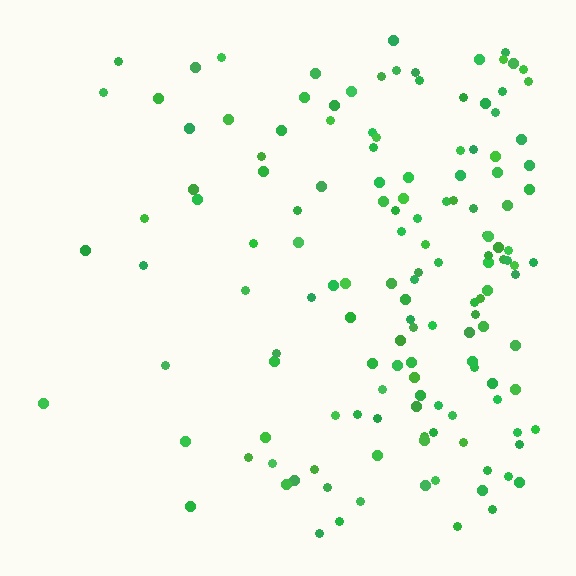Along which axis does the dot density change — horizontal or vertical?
Horizontal.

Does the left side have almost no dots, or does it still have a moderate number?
Still a moderate number, just noticeably fewer than the right.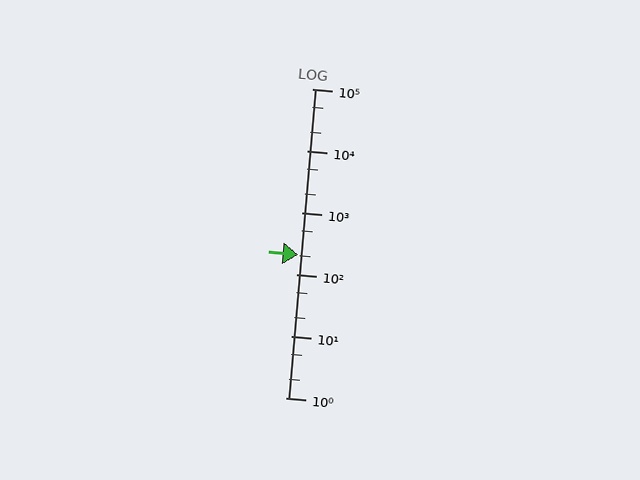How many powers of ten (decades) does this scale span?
The scale spans 5 decades, from 1 to 100000.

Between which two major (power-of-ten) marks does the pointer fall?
The pointer is between 100 and 1000.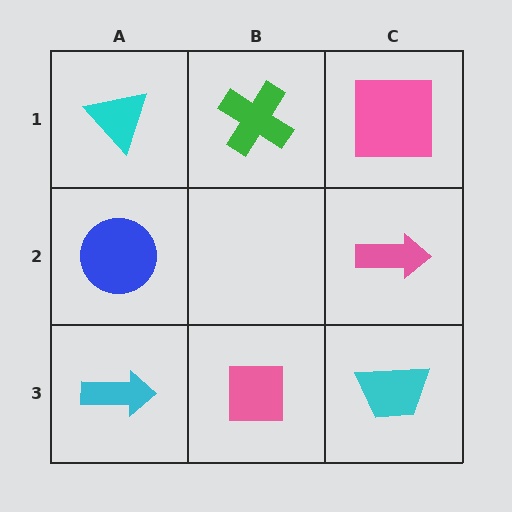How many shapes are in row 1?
3 shapes.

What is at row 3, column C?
A cyan trapezoid.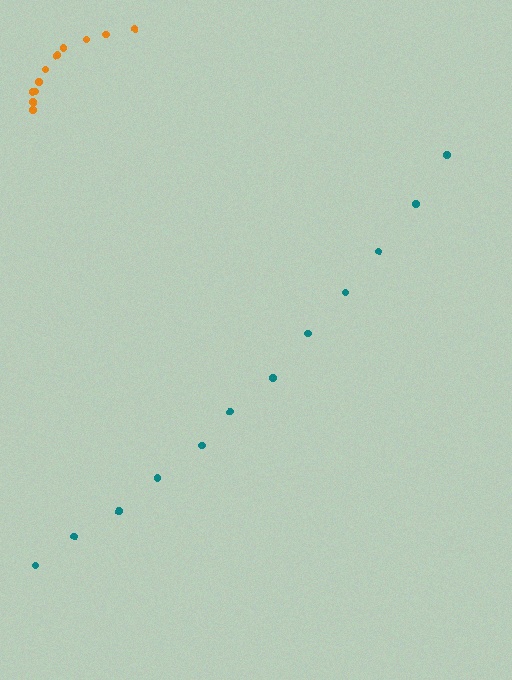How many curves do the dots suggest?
There are 2 distinct paths.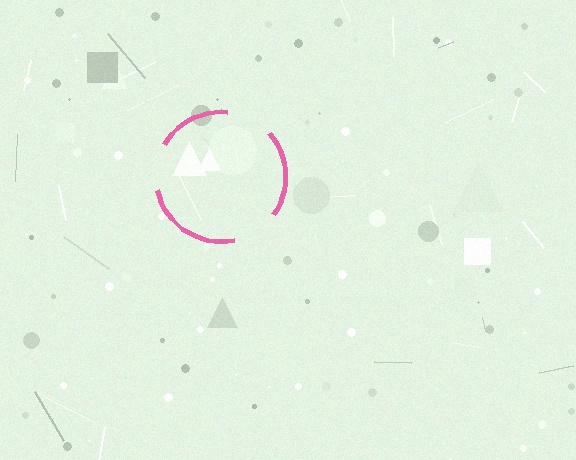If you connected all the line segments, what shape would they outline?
They would outline a circle.